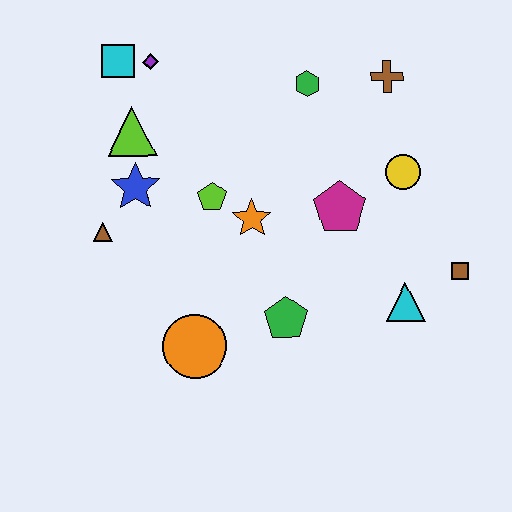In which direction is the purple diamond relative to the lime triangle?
The purple diamond is above the lime triangle.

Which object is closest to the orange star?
The lime pentagon is closest to the orange star.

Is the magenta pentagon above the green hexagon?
No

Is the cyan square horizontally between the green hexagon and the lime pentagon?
No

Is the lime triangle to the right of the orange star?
No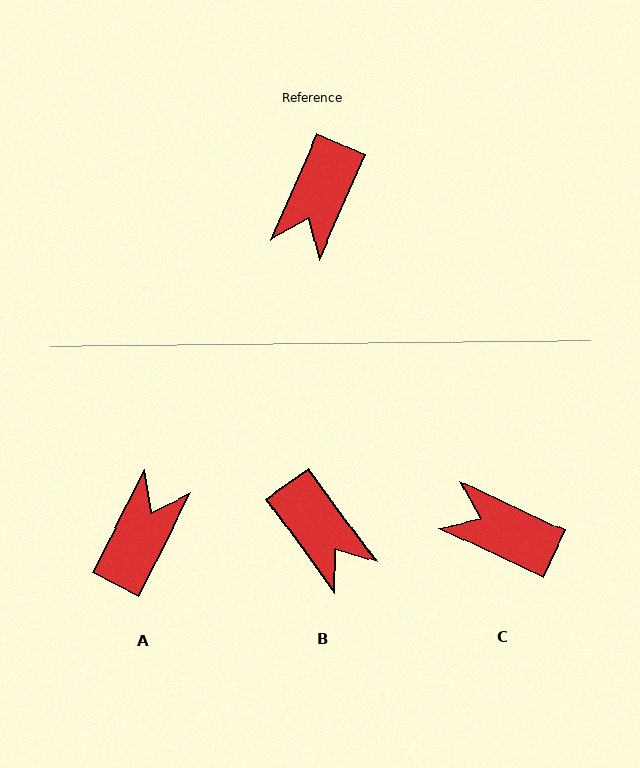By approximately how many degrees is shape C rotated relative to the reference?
Approximately 92 degrees clockwise.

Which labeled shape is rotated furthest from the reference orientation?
A, about 176 degrees away.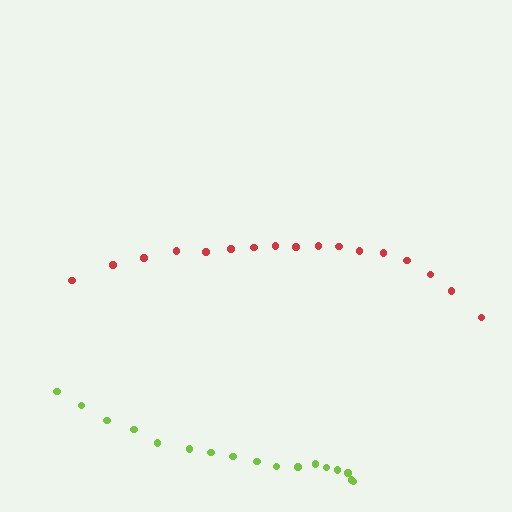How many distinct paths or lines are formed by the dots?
There are 2 distinct paths.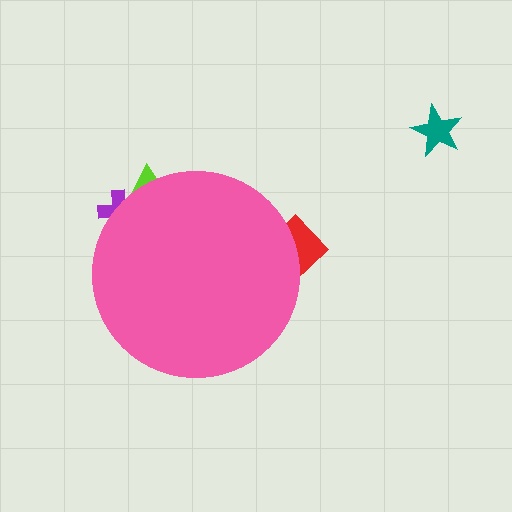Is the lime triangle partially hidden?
Yes, the lime triangle is partially hidden behind the pink circle.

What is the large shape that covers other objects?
A pink circle.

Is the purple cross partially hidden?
Yes, the purple cross is partially hidden behind the pink circle.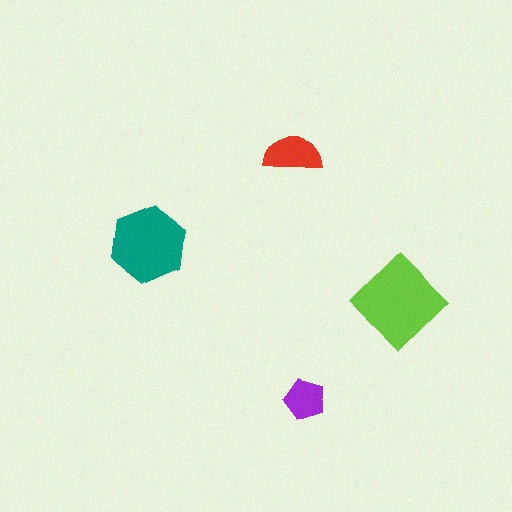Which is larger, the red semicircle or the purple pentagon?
The red semicircle.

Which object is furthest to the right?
The lime diamond is rightmost.